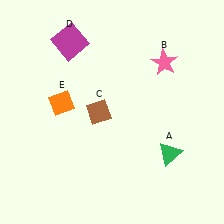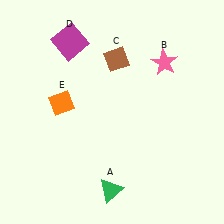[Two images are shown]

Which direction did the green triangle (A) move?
The green triangle (A) moved left.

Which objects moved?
The objects that moved are: the green triangle (A), the brown diamond (C).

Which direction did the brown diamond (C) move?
The brown diamond (C) moved up.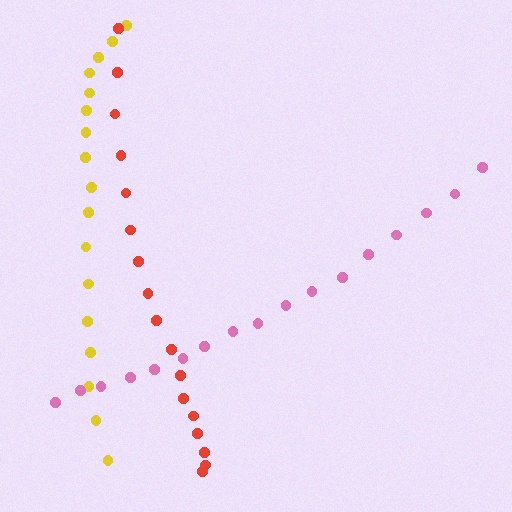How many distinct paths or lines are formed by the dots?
There are 3 distinct paths.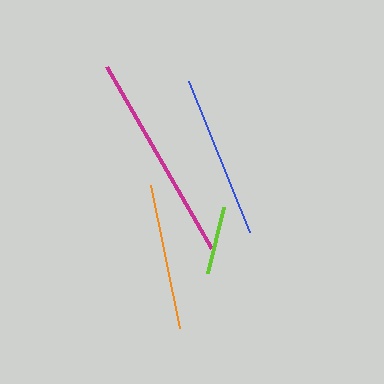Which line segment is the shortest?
The lime line is the shortest at approximately 68 pixels.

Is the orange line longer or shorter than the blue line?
The blue line is longer than the orange line.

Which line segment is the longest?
The magenta line is the longest at approximately 210 pixels.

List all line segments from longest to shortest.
From longest to shortest: magenta, blue, orange, lime.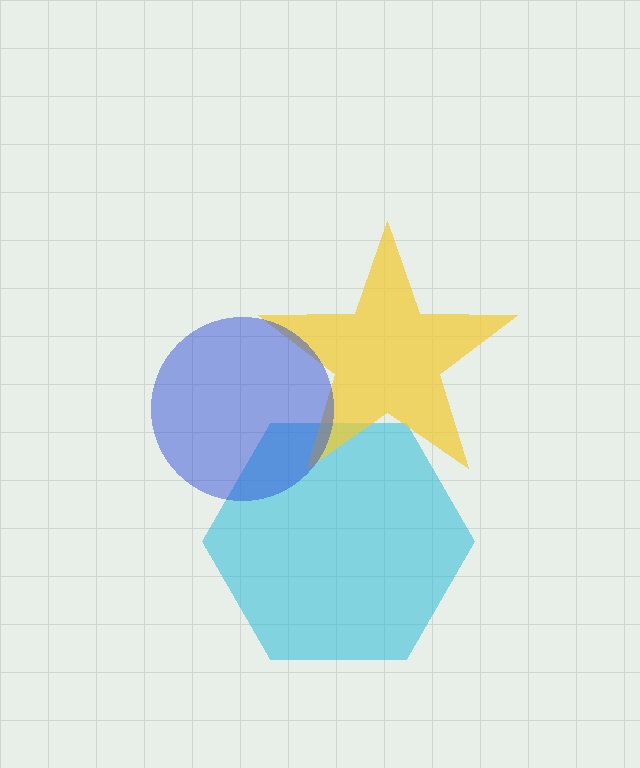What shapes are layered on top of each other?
The layered shapes are: a cyan hexagon, a yellow star, a blue circle.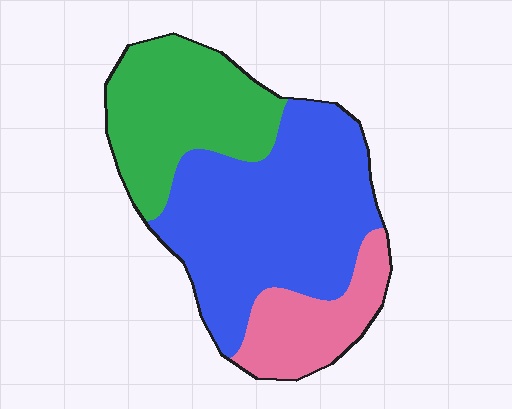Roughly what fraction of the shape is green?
Green takes up about one third (1/3) of the shape.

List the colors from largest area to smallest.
From largest to smallest: blue, green, pink.